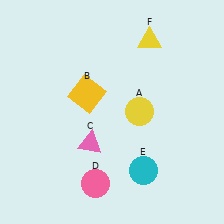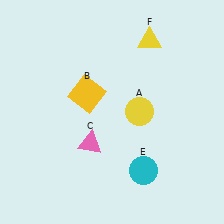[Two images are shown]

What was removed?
The pink circle (D) was removed in Image 2.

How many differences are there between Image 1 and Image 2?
There is 1 difference between the two images.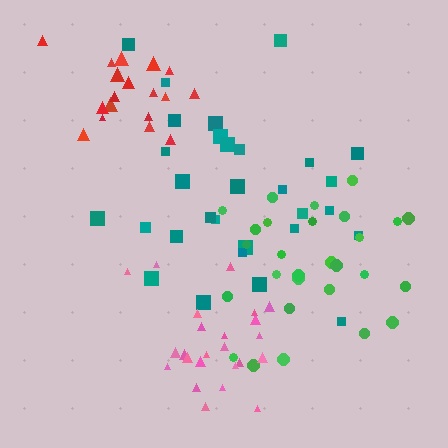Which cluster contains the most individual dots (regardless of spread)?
Teal (30).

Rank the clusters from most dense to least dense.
pink, green, red, teal.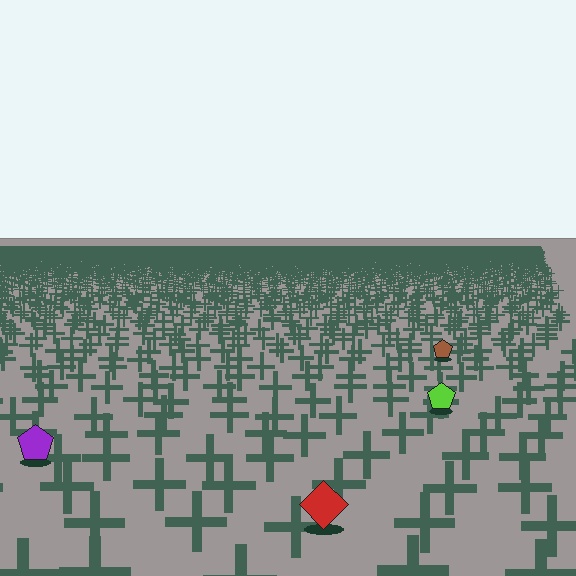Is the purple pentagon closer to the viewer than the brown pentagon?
Yes. The purple pentagon is closer — you can tell from the texture gradient: the ground texture is coarser near it.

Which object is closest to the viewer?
The red diamond is closest. The texture marks near it are larger and more spread out.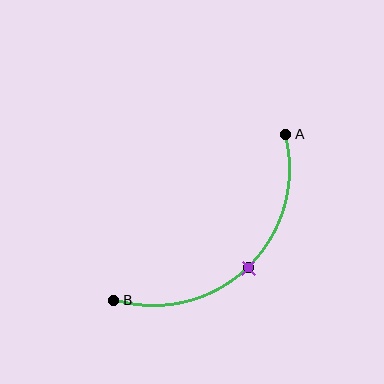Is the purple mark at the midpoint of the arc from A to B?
Yes. The purple mark lies on the arc at equal arc-length from both A and B — it is the arc midpoint.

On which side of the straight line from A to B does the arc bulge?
The arc bulges below and to the right of the straight line connecting A and B.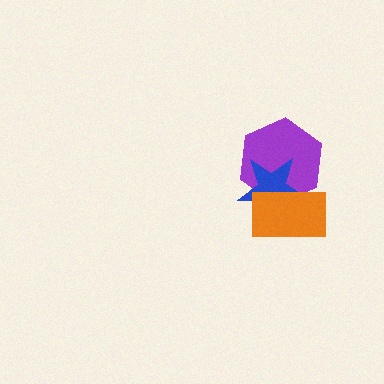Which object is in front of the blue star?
The orange rectangle is in front of the blue star.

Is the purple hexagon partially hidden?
Yes, it is partially covered by another shape.